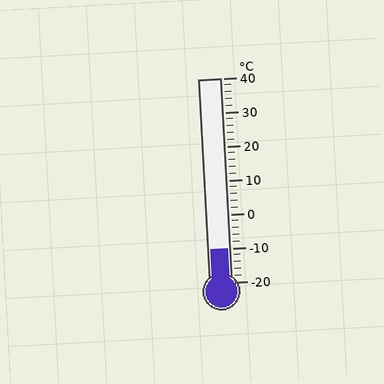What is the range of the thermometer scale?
The thermometer scale ranges from -20°C to 40°C.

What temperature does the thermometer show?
The thermometer shows approximately -10°C.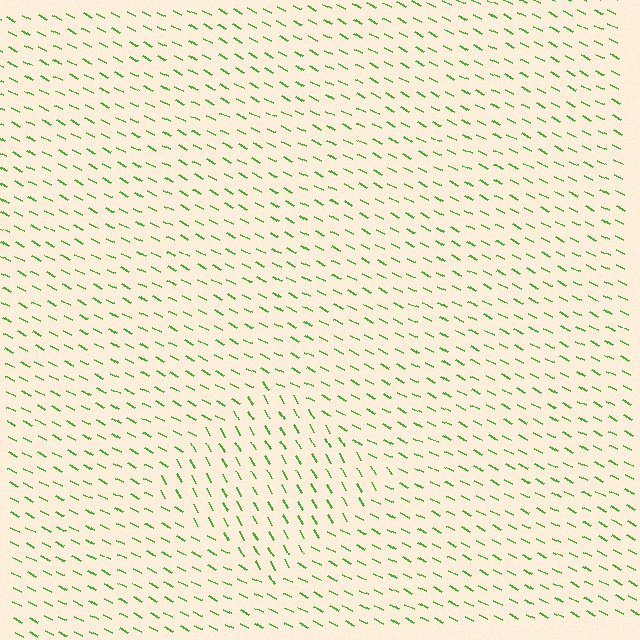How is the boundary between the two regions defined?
The boundary is defined purely by a change in line orientation (approximately 33 degrees difference). All lines are the same color and thickness.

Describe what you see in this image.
The image is filled with small green line segments. A diamond region in the image has lines oriented differently from the surrounding lines, creating a visible texture boundary.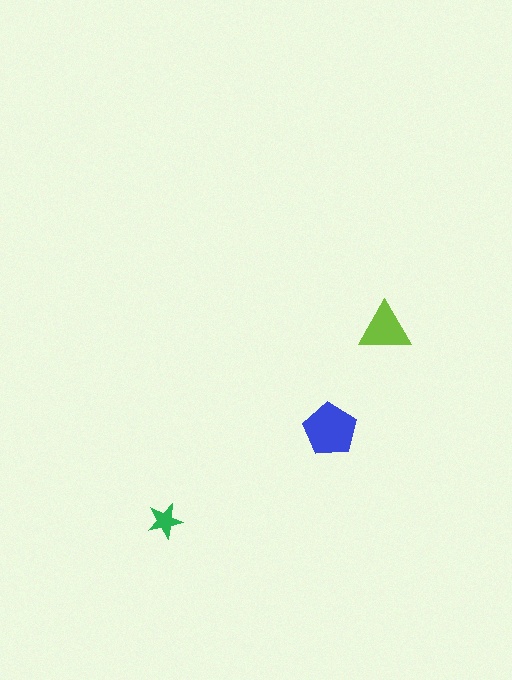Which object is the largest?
The blue pentagon.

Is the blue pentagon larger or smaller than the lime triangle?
Larger.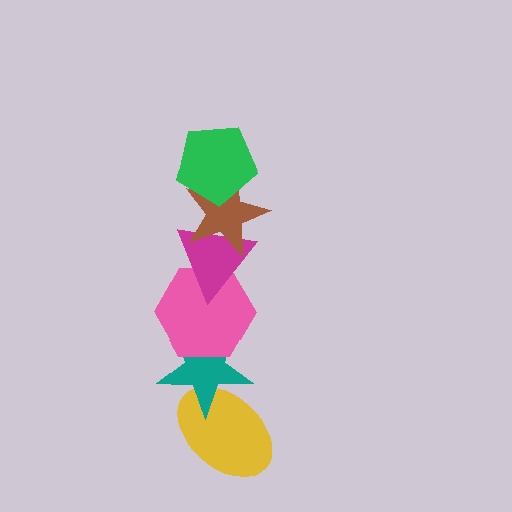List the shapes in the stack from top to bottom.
From top to bottom: the green pentagon, the brown star, the magenta triangle, the pink hexagon, the teal star, the yellow ellipse.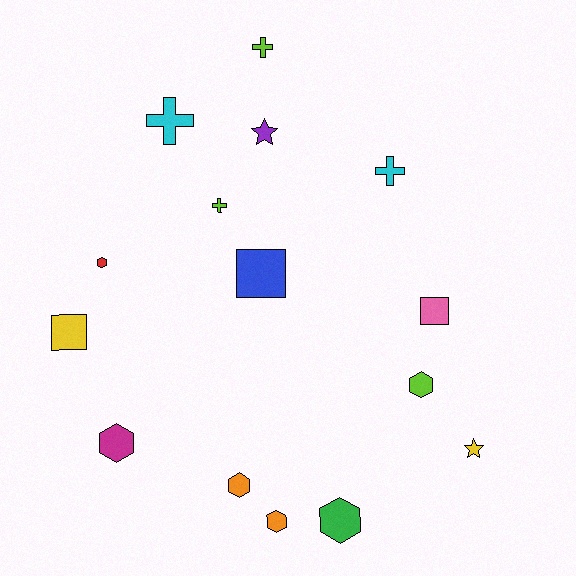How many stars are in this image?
There are 2 stars.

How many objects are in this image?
There are 15 objects.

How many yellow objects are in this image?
There are 2 yellow objects.